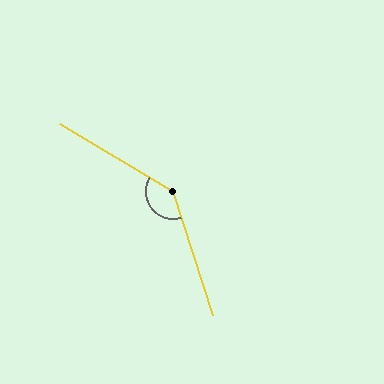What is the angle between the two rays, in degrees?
Approximately 138 degrees.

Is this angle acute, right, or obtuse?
It is obtuse.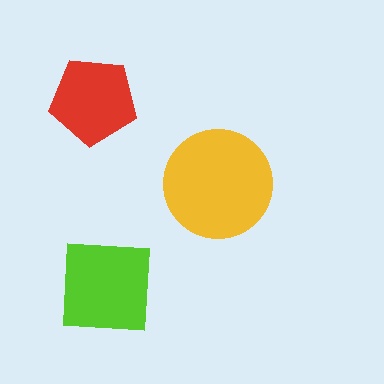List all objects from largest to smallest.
The yellow circle, the lime square, the red pentagon.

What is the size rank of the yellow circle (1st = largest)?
1st.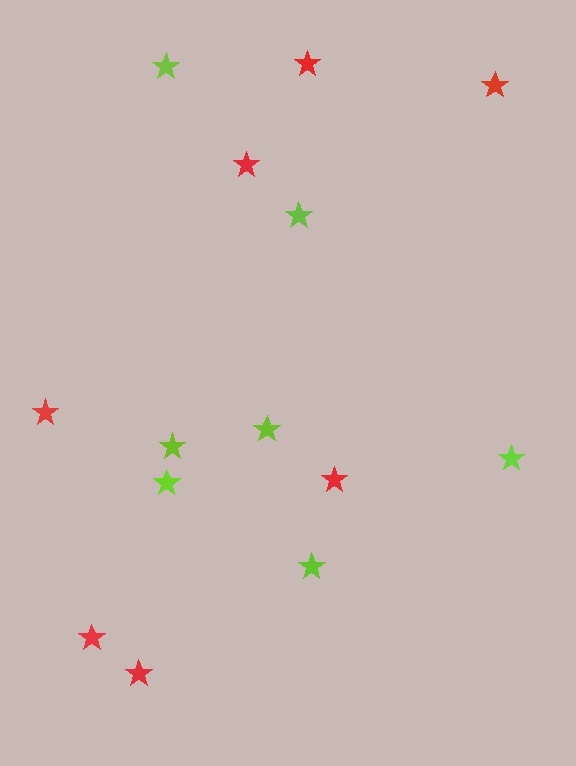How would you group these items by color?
There are 2 groups: one group of lime stars (7) and one group of red stars (7).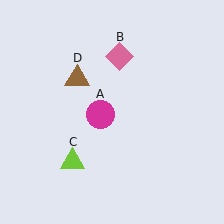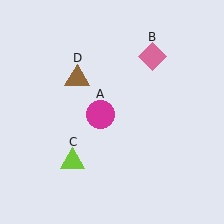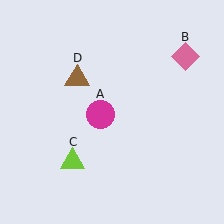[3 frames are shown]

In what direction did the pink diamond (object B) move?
The pink diamond (object B) moved right.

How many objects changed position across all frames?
1 object changed position: pink diamond (object B).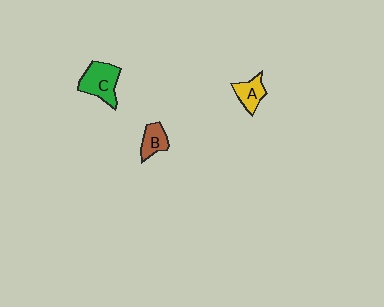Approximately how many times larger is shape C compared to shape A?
Approximately 1.6 times.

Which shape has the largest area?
Shape C (green).